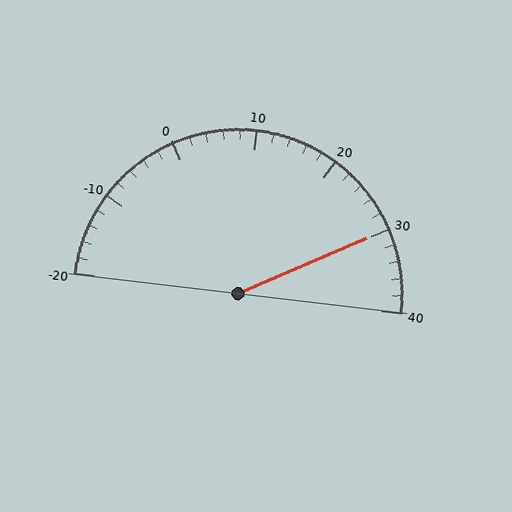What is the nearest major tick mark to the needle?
The nearest major tick mark is 30.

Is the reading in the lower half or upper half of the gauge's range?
The reading is in the upper half of the range (-20 to 40).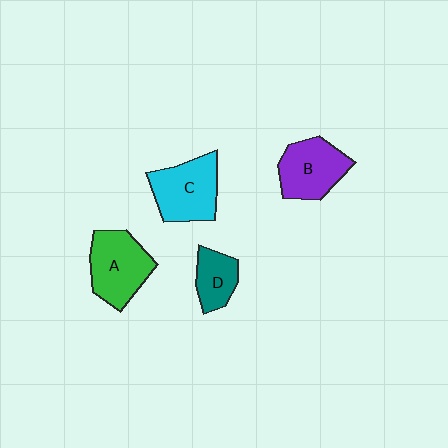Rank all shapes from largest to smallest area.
From largest to smallest: A (green), C (cyan), B (purple), D (teal).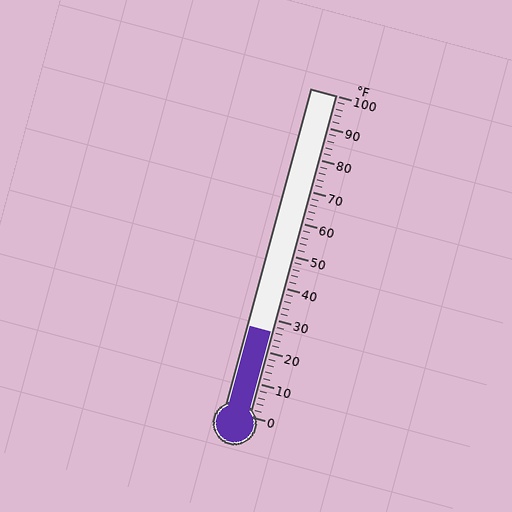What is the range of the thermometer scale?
The thermometer scale ranges from 0°F to 100°F.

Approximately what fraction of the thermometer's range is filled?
The thermometer is filled to approximately 25% of its range.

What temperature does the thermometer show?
The thermometer shows approximately 26°F.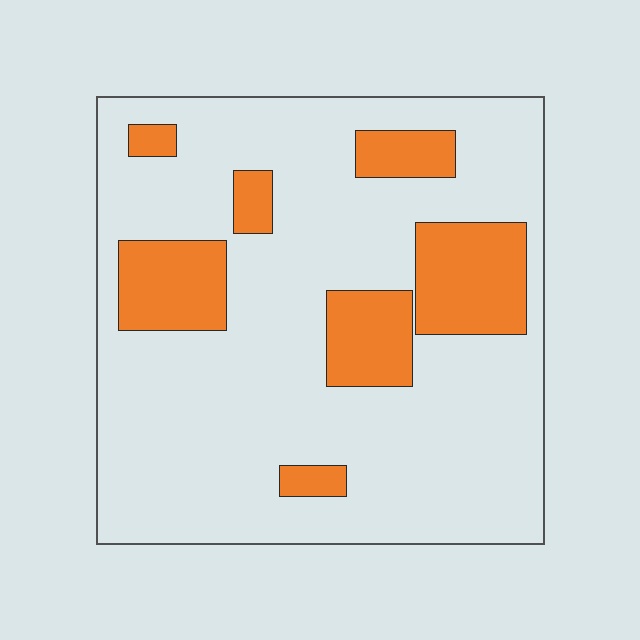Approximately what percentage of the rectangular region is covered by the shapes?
Approximately 20%.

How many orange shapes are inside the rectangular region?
7.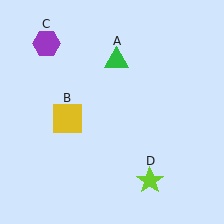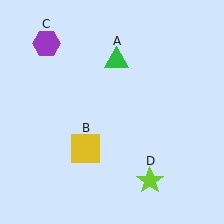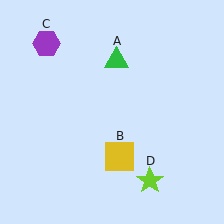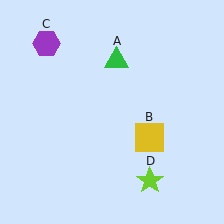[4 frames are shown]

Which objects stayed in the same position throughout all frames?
Green triangle (object A) and purple hexagon (object C) and lime star (object D) remained stationary.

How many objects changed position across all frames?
1 object changed position: yellow square (object B).